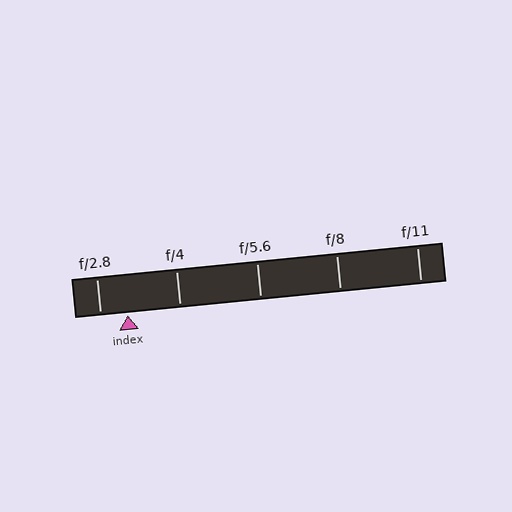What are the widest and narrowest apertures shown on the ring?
The widest aperture shown is f/2.8 and the narrowest is f/11.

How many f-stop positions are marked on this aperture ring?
There are 5 f-stop positions marked.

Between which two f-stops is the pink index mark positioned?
The index mark is between f/2.8 and f/4.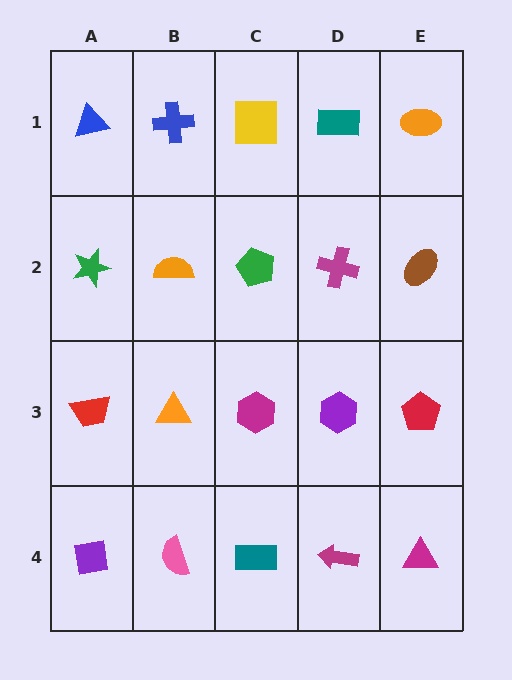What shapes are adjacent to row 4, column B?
An orange triangle (row 3, column B), a purple square (row 4, column A), a teal rectangle (row 4, column C).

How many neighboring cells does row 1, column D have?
3.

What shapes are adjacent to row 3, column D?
A magenta cross (row 2, column D), a magenta arrow (row 4, column D), a magenta hexagon (row 3, column C), a red pentagon (row 3, column E).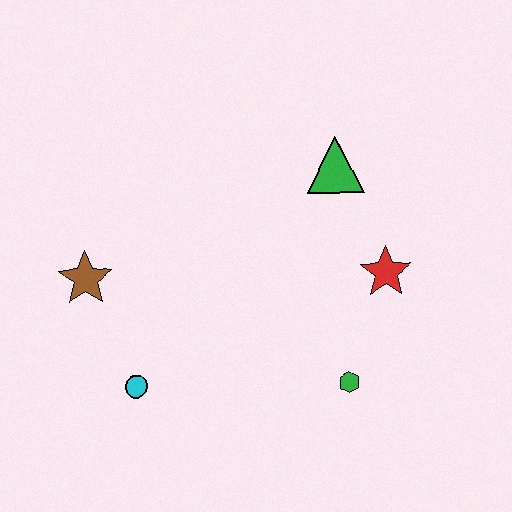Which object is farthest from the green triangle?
The cyan circle is farthest from the green triangle.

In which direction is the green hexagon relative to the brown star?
The green hexagon is to the right of the brown star.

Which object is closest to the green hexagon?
The red star is closest to the green hexagon.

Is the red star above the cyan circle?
Yes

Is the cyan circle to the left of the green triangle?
Yes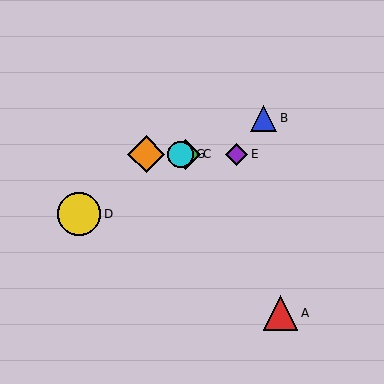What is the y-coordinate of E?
Object E is at y≈154.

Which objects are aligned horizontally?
Objects C, E, F, G are aligned horizontally.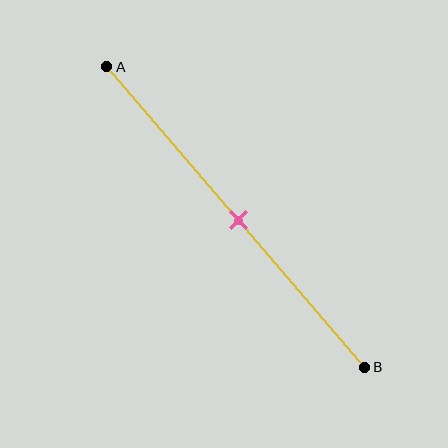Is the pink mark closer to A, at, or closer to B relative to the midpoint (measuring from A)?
The pink mark is approximately at the midpoint of segment AB.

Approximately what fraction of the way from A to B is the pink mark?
The pink mark is approximately 50% of the way from A to B.